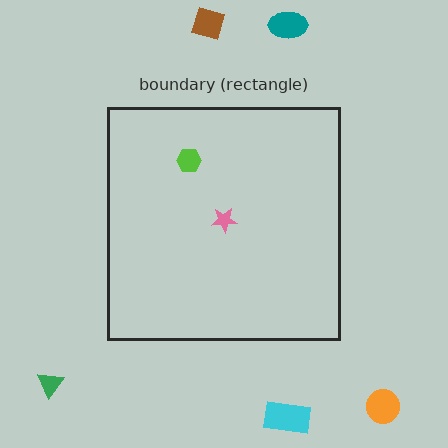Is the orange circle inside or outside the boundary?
Outside.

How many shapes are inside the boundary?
2 inside, 5 outside.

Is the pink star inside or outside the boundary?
Inside.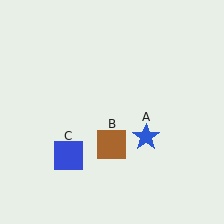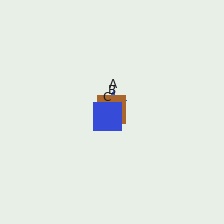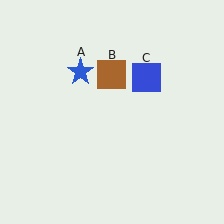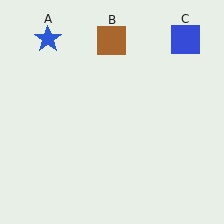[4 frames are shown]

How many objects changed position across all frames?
3 objects changed position: blue star (object A), brown square (object B), blue square (object C).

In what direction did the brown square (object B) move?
The brown square (object B) moved up.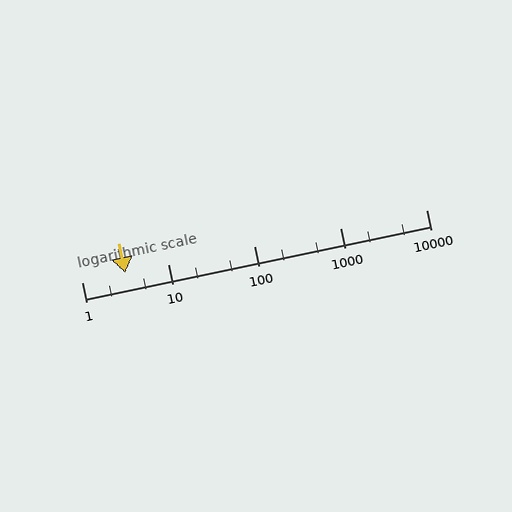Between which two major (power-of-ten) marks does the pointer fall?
The pointer is between 1 and 10.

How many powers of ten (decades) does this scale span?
The scale spans 4 decades, from 1 to 10000.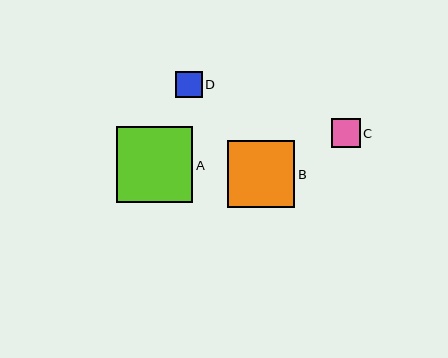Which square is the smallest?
Square D is the smallest with a size of approximately 27 pixels.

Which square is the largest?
Square A is the largest with a size of approximately 76 pixels.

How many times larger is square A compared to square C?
Square A is approximately 2.6 times the size of square C.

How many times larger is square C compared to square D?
Square C is approximately 1.1 times the size of square D.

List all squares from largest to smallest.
From largest to smallest: A, B, C, D.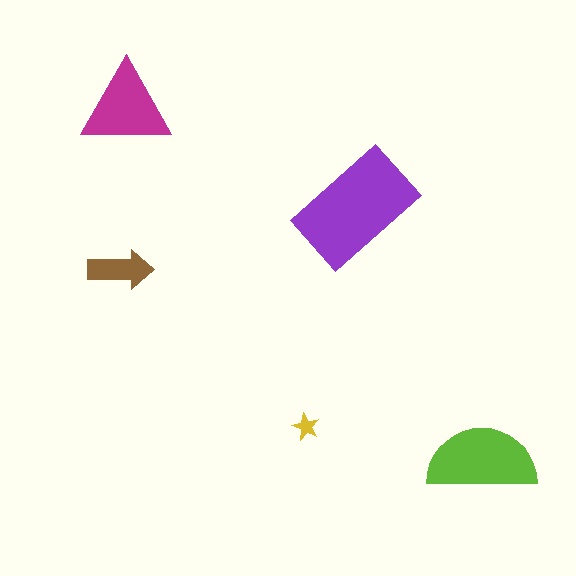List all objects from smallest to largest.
The yellow star, the brown arrow, the magenta triangle, the lime semicircle, the purple rectangle.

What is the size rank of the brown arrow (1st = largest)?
4th.